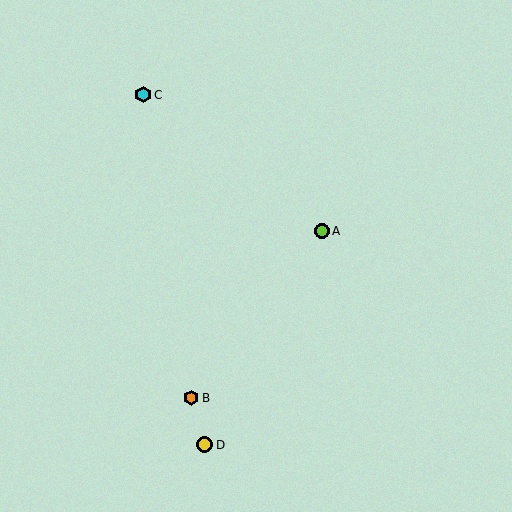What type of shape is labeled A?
Shape A is a lime circle.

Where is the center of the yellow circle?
The center of the yellow circle is at (205, 445).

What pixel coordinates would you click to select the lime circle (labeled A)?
Click at (322, 231) to select the lime circle A.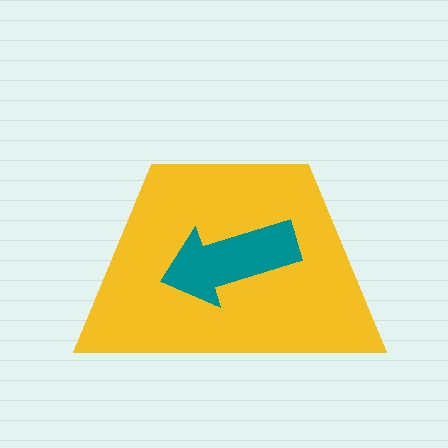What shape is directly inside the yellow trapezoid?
The teal arrow.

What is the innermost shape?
The teal arrow.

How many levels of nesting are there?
2.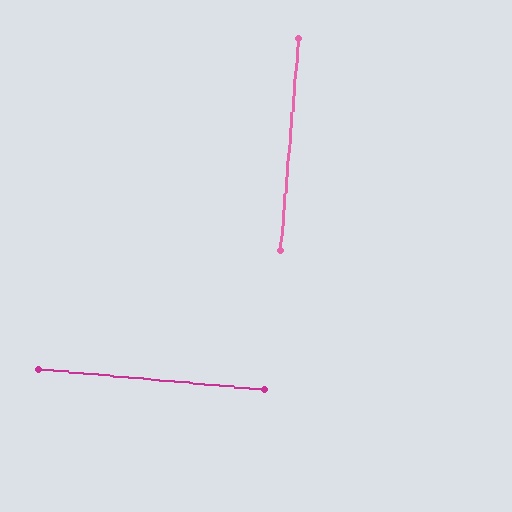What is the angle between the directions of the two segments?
Approximately 90 degrees.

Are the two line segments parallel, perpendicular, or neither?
Perpendicular — they meet at approximately 90°.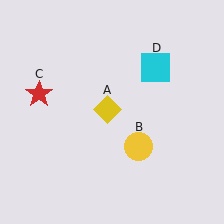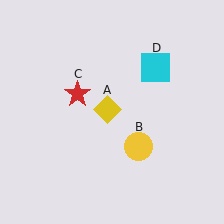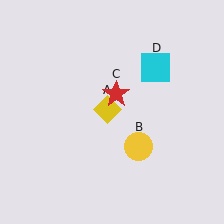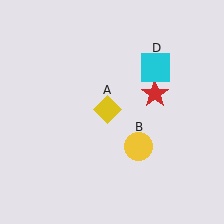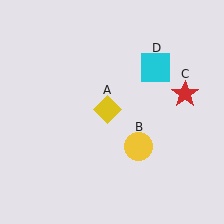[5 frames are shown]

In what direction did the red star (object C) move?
The red star (object C) moved right.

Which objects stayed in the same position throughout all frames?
Yellow diamond (object A) and yellow circle (object B) and cyan square (object D) remained stationary.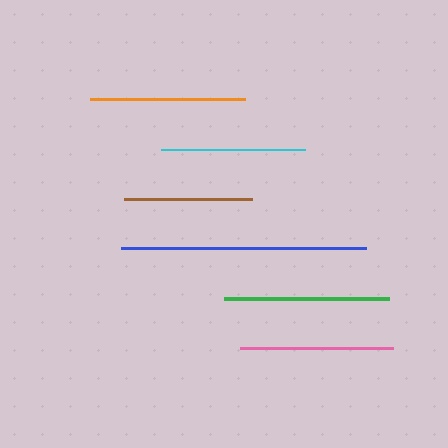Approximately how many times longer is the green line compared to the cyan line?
The green line is approximately 1.1 times the length of the cyan line.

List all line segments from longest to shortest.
From longest to shortest: blue, green, orange, pink, cyan, brown.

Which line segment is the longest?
The blue line is the longest at approximately 246 pixels.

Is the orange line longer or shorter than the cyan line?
The orange line is longer than the cyan line.